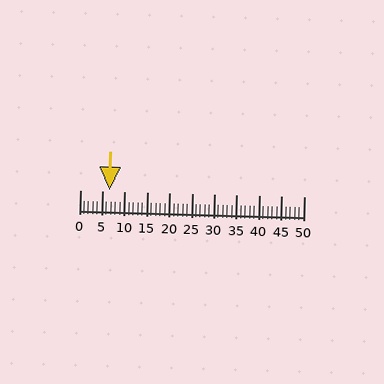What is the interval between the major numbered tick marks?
The major tick marks are spaced 5 units apart.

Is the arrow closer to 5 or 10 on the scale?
The arrow is closer to 5.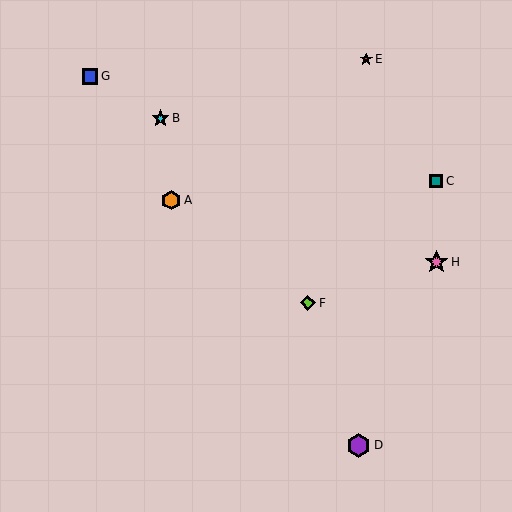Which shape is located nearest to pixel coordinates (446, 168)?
The teal square (labeled C) at (436, 181) is nearest to that location.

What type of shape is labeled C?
Shape C is a teal square.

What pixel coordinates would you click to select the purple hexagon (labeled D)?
Click at (359, 445) to select the purple hexagon D.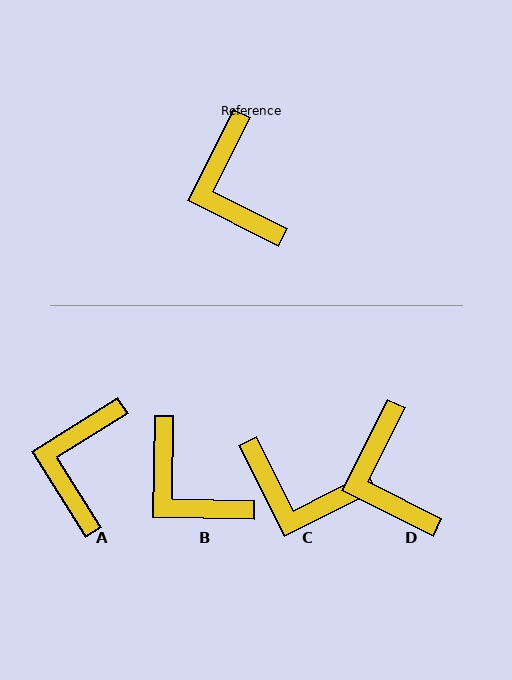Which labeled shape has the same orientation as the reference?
D.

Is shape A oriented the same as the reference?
No, it is off by about 31 degrees.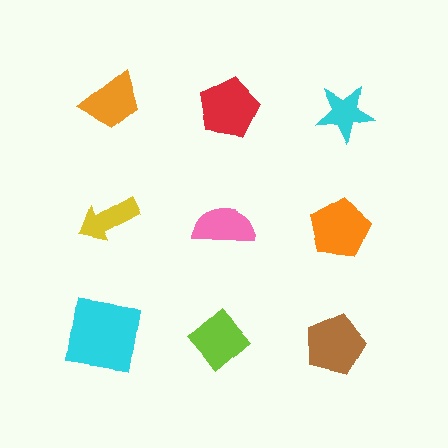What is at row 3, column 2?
A lime diamond.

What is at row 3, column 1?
A cyan square.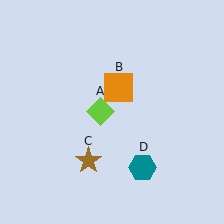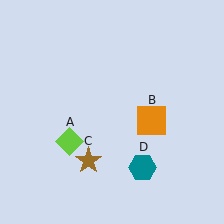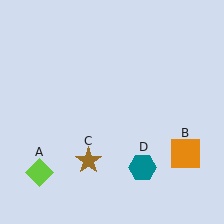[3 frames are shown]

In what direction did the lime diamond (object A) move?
The lime diamond (object A) moved down and to the left.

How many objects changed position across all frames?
2 objects changed position: lime diamond (object A), orange square (object B).